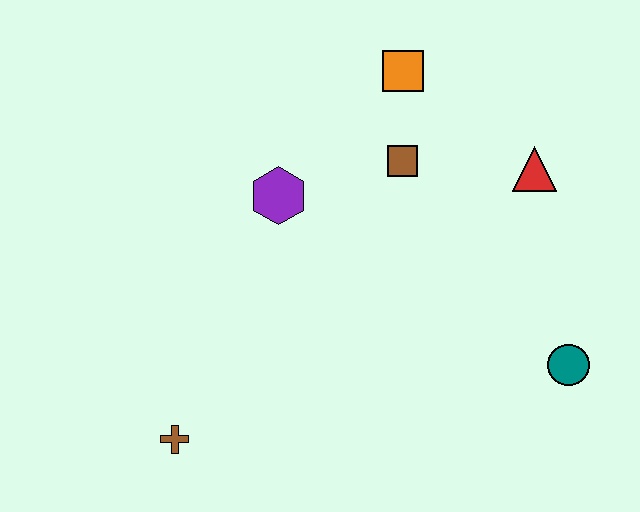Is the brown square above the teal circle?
Yes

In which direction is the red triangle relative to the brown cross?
The red triangle is to the right of the brown cross.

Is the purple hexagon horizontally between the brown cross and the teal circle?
Yes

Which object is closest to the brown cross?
The purple hexagon is closest to the brown cross.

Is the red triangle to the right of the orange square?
Yes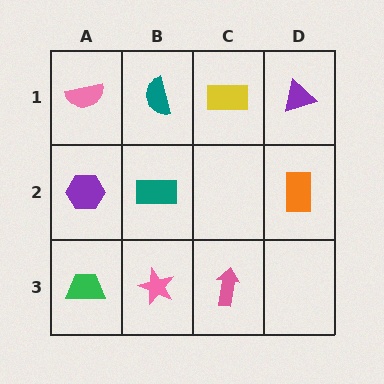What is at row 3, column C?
A pink arrow.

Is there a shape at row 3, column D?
No, that cell is empty.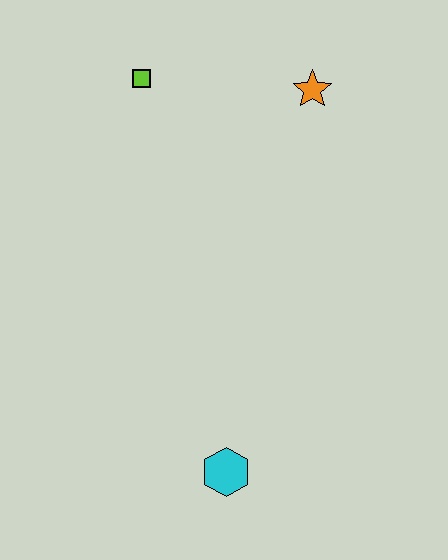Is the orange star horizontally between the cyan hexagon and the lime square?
No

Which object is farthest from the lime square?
The cyan hexagon is farthest from the lime square.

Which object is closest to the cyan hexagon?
The orange star is closest to the cyan hexagon.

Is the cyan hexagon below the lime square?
Yes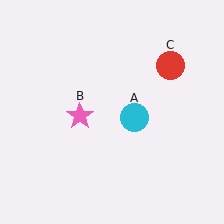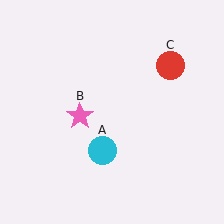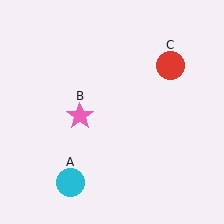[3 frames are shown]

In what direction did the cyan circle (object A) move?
The cyan circle (object A) moved down and to the left.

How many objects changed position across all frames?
1 object changed position: cyan circle (object A).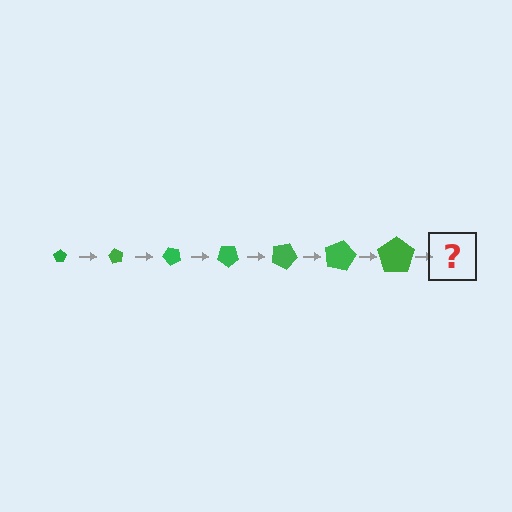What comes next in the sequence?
The next element should be a pentagon, larger than the previous one and rotated 420 degrees from the start.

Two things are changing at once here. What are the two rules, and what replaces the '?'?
The two rules are that the pentagon grows larger each step and it rotates 60 degrees each step. The '?' should be a pentagon, larger than the previous one and rotated 420 degrees from the start.